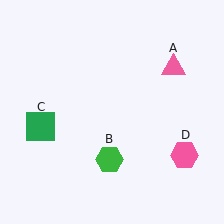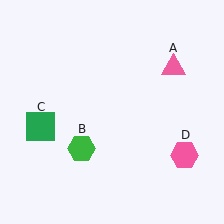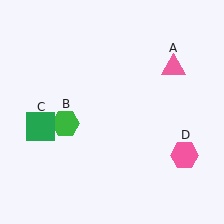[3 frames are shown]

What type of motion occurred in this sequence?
The green hexagon (object B) rotated clockwise around the center of the scene.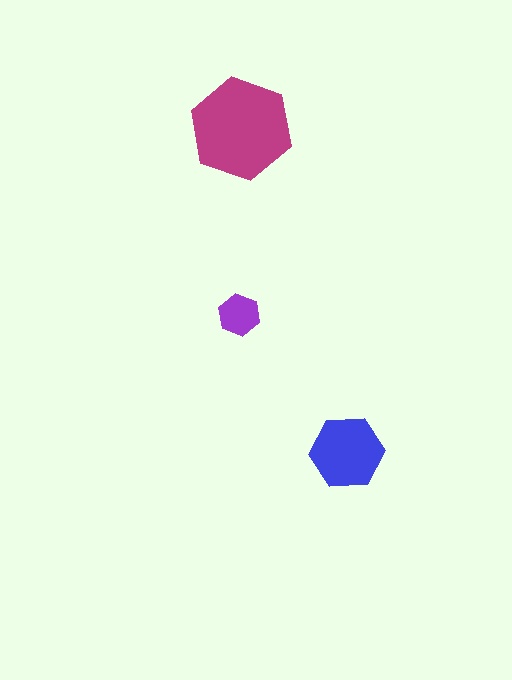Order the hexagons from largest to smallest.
the magenta one, the blue one, the purple one.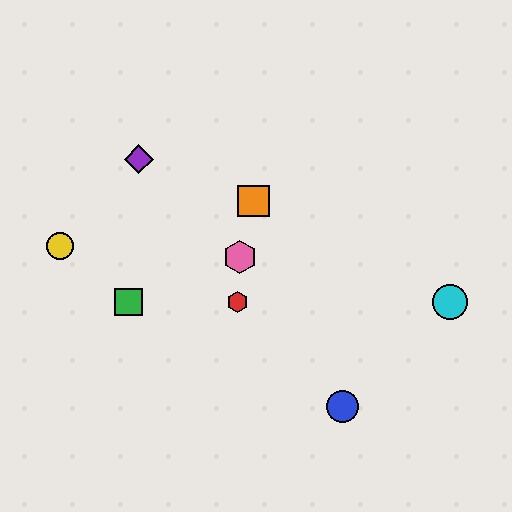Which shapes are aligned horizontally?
The red hexagon, the green square, the cyan circle are aligned horizontally.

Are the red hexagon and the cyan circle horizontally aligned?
Yes, both are at y≈302.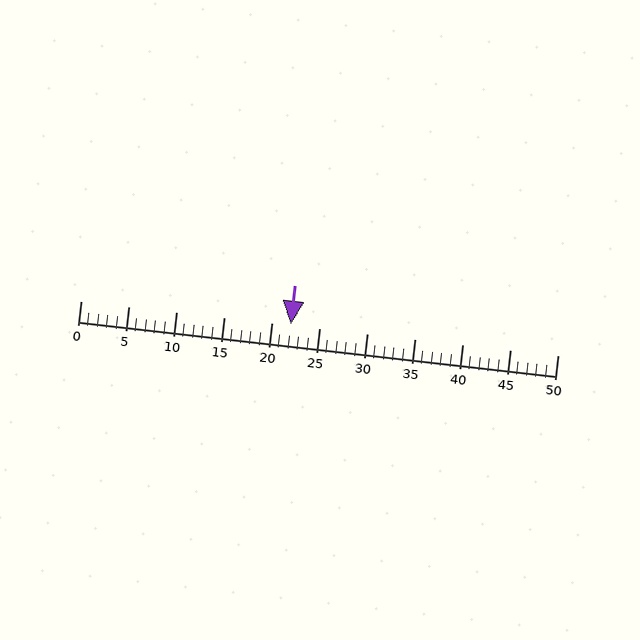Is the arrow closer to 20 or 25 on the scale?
The arrow is closer to 20.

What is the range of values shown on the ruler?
The ruler shows values from 0 to 50.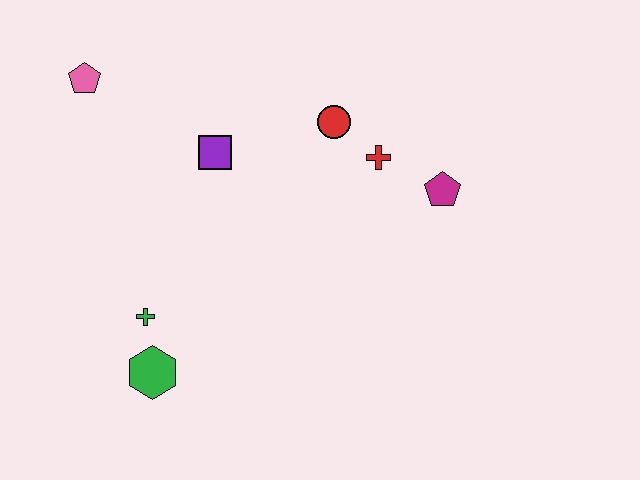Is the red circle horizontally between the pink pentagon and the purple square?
No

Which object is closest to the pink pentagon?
The purple square is closest to the pink pentagon.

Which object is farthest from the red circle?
The green hexagon is farthest from the red circle.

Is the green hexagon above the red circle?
No